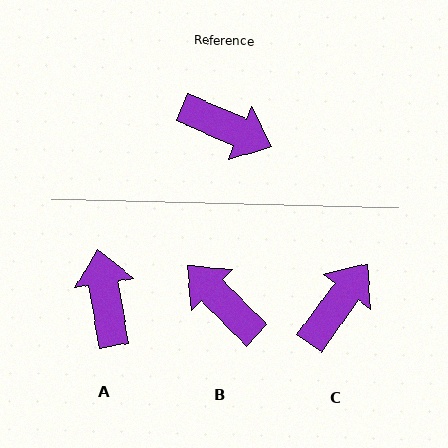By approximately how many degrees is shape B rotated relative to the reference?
Approximately 159 degrees counter-clockwise.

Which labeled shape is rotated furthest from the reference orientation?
B, about 159 degrees away.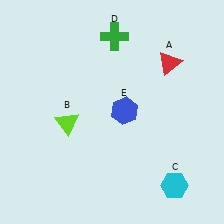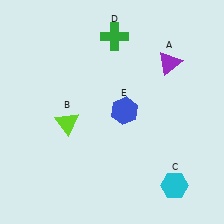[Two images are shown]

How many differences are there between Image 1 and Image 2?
There is 1 difference between the two images.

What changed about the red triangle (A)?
In Image 1, A is red. In Image 2, it changed to purple.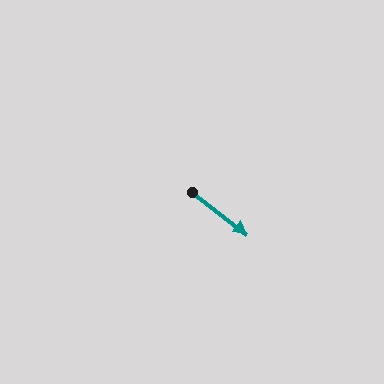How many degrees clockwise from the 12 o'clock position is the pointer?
Approximately 128 degrees.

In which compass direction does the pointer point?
Southeast.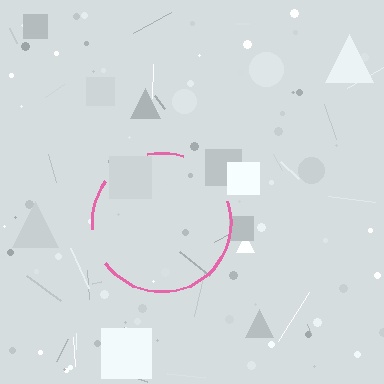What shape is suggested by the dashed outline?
The dashed outline suggests a circle.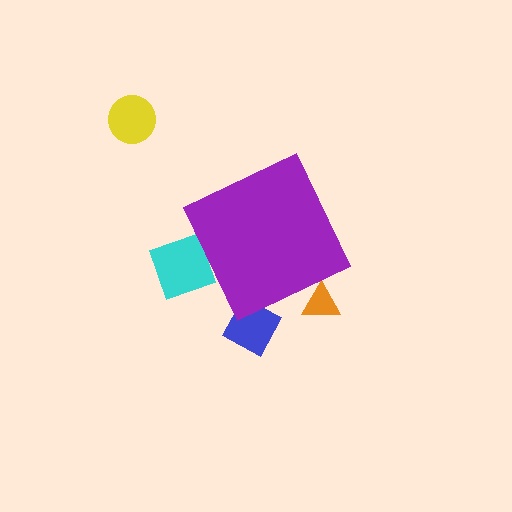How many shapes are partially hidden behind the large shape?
3 shapes are partially hidden.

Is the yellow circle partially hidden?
No, the yellow circle is fully visible.